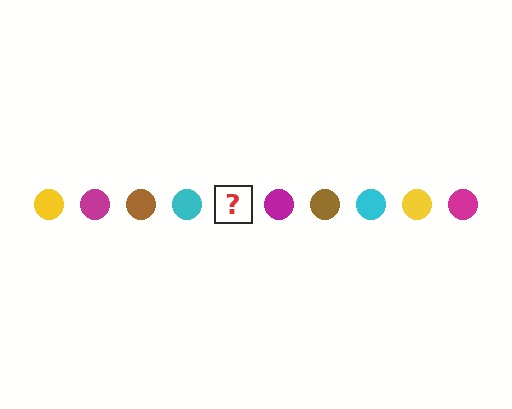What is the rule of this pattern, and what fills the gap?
The rule is that the pattern cycles through yellow, magenta, brown, cyan circles. The gap should be filled with a yellow circle.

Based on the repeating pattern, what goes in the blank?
The blank should be a yellow circle.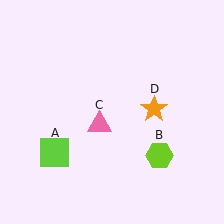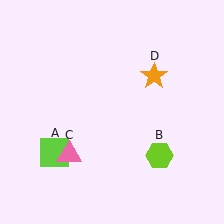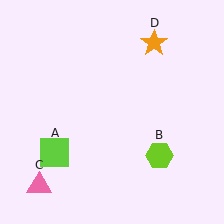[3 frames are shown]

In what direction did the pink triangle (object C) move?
The pink triangle (object C) moved down and to the left.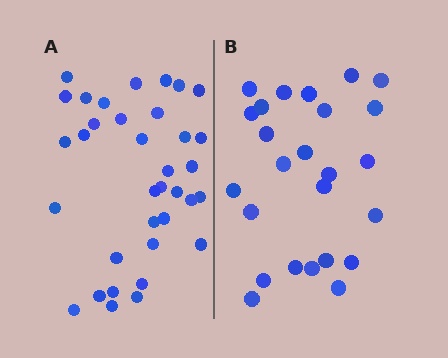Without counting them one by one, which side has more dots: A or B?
Region A (the left region) has more dots.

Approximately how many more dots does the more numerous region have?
Region A has roughly 10 or so more dots than region B.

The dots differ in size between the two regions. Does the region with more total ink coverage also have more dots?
No. Region B has more total ink coverage because its dots are larger, but region A actually contains more individual dots. Total area can be misleading — the number of items is what matters here.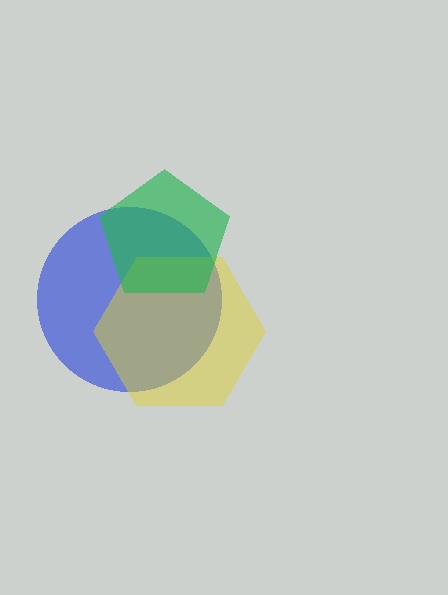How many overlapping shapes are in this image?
There are 3 overlapping shapes in the image.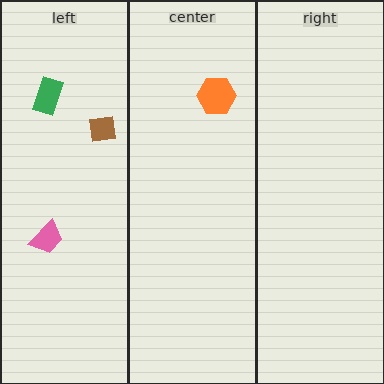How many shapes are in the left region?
3.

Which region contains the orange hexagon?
The center region.